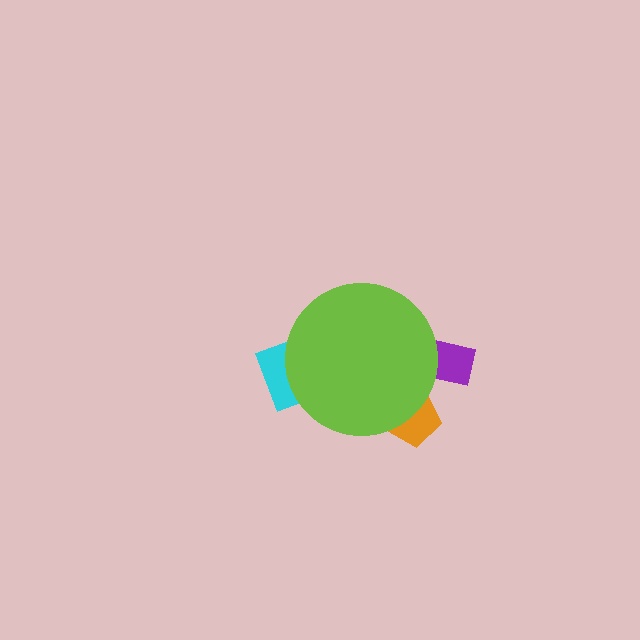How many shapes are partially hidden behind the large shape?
3 shapes are partially hidden.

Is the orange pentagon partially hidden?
Yes, the orange pentagon is partially hidden behind the lime circle.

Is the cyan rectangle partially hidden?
Yes, the cyan rectangle is partially hidden behind the lime circle.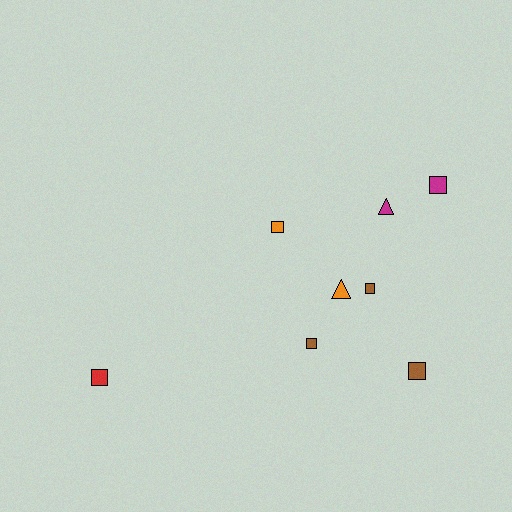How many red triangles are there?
There are no red triangles.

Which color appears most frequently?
Brown, with 3 objects.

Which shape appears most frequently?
Square, with 6 objects.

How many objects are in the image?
There are 8 objects.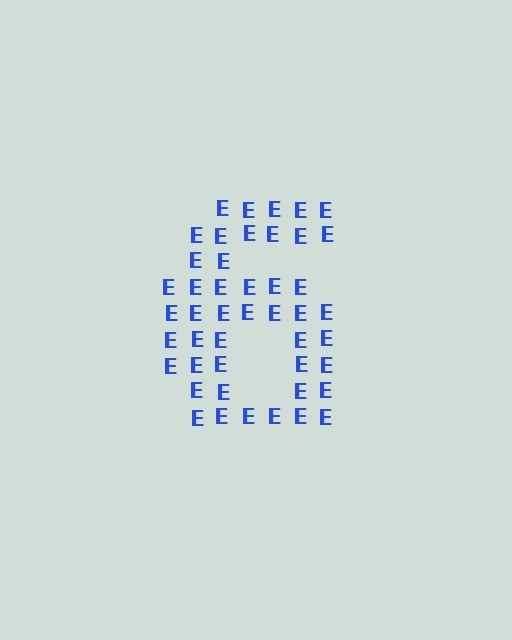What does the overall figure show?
The overall figure shows the digit 6.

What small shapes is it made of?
It is made of small letter E's.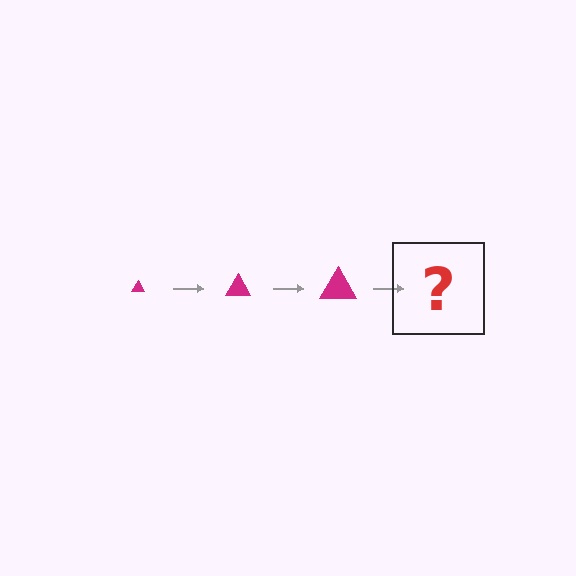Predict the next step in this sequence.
The next step is a magenta triangle, larger than the previous one.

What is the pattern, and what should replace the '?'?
The pattern is that the triangle gets progressively larger each step. The '?' should be a magenta triangle, larger than the previous one.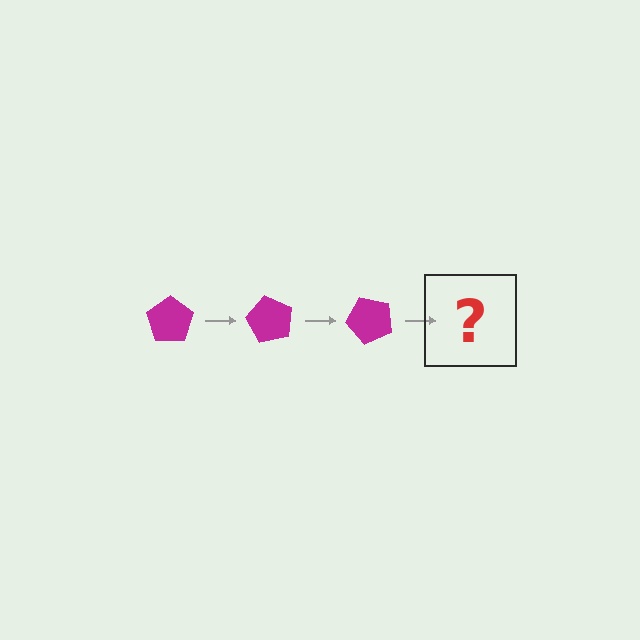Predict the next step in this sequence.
The next step is a magenta pentagon rotated 180 degrees.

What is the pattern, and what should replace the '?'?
The pattern is that the pentagon rotates 60 degrees each step. The '?' should be a magenta pentagon rotated 180 degrees.